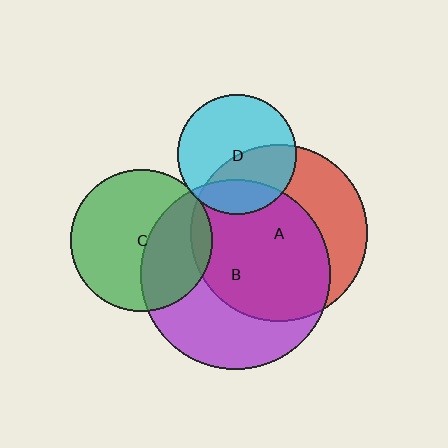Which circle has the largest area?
Circle B (purple).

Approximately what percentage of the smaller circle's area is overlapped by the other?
Approximately 10%.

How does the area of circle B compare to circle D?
Approximately 2.5 times.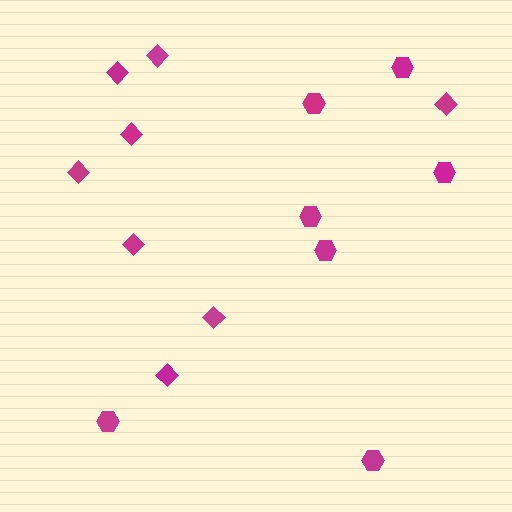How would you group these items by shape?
There are 2 groups: one group of hexagons (7) and one group of diamonds (8).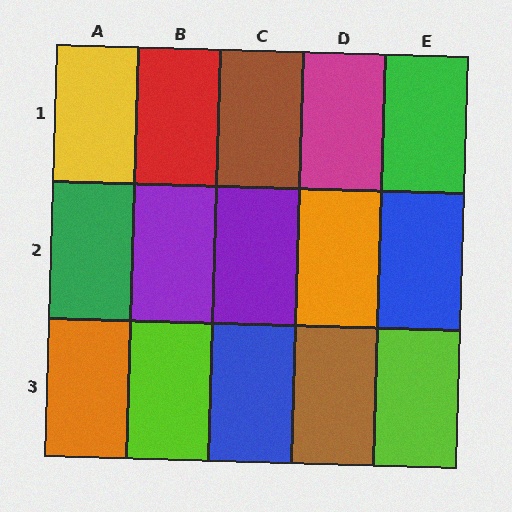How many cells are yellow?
1 cell is yellow.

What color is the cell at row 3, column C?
Blue.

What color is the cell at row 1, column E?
Green.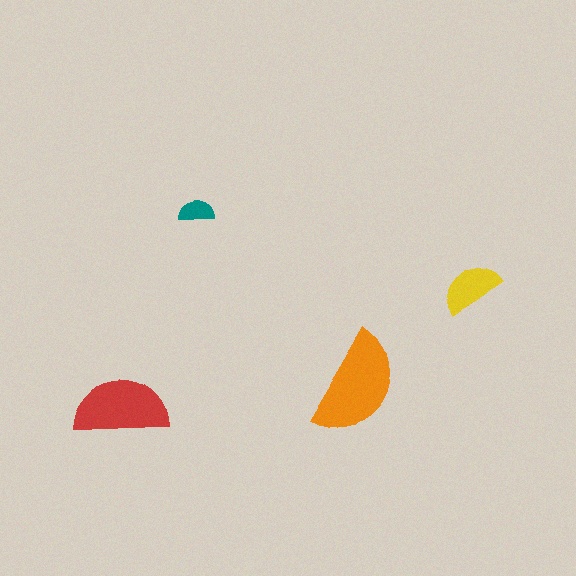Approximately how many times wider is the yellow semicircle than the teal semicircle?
About 1.5 times wider.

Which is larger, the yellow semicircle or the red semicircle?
The red one.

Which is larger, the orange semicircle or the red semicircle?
The orange one.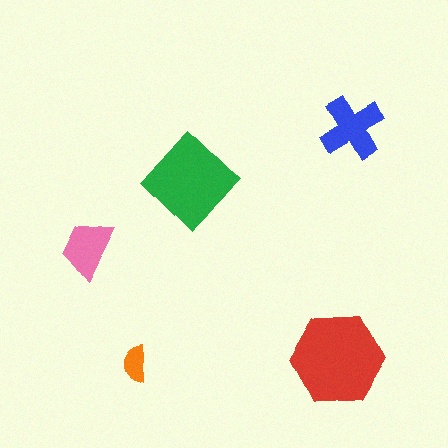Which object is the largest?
The red hexagon.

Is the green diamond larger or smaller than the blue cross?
Larger.